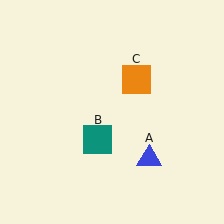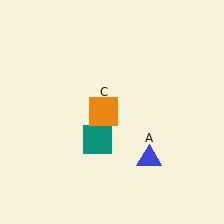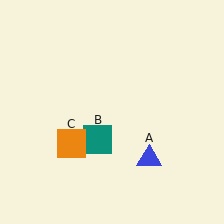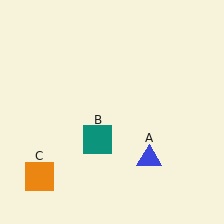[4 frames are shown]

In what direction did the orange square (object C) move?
The orange square (object C) moved down and to the left.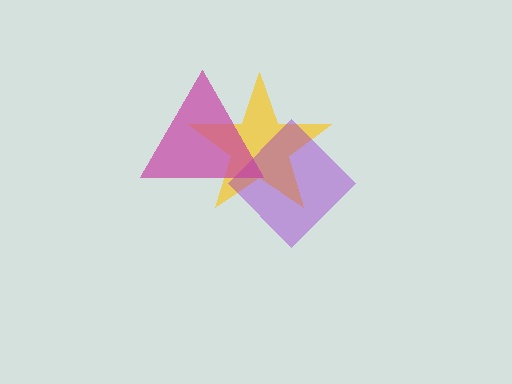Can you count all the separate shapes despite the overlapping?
Yes, there are 3 separate shapes.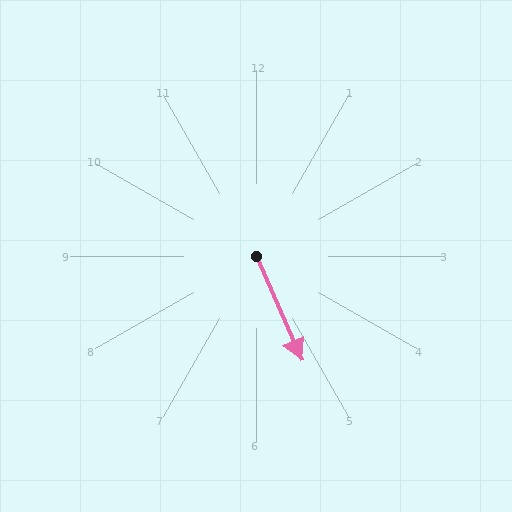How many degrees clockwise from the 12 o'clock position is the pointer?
Approximately 156 degrees.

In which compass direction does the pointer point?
Southeast.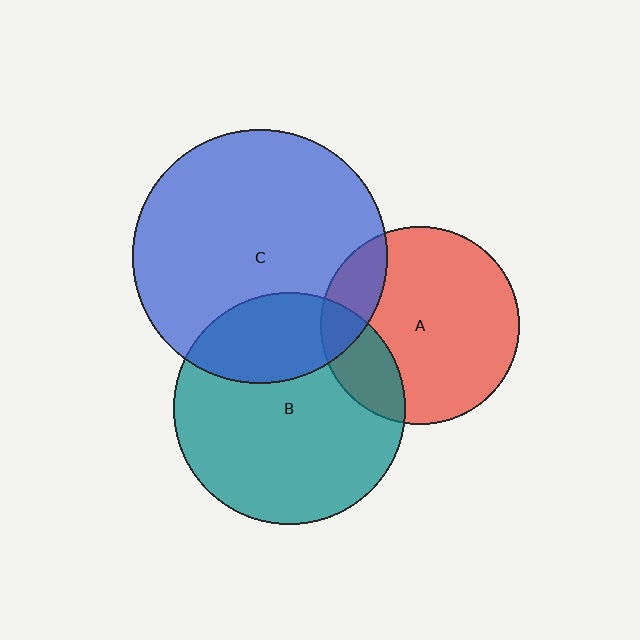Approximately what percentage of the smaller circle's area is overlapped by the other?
Approximately 25%.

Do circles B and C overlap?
Yes.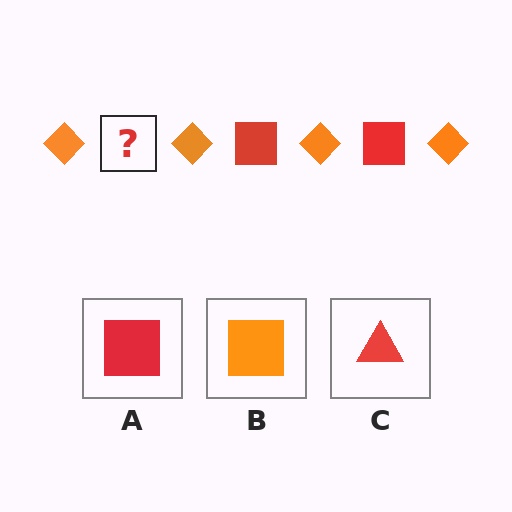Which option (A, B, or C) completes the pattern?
A.